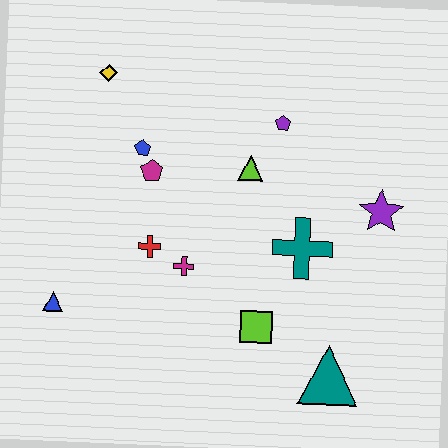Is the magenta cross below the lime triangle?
Yes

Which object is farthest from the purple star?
The blue triangle is farthest from the purple star.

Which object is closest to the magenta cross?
The red cross is closest to the magenta cross.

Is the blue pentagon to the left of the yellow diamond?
No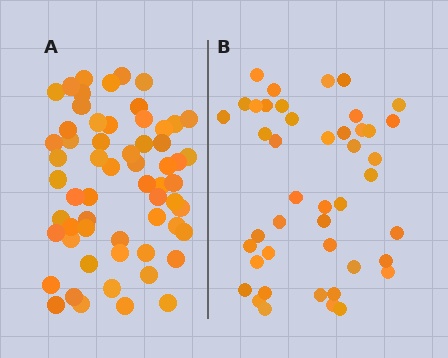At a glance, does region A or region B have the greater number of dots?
Region A (the left region) has more dots.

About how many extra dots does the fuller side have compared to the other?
Region A has approximately 15 more dots than region B.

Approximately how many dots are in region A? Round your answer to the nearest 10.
About 60 dots.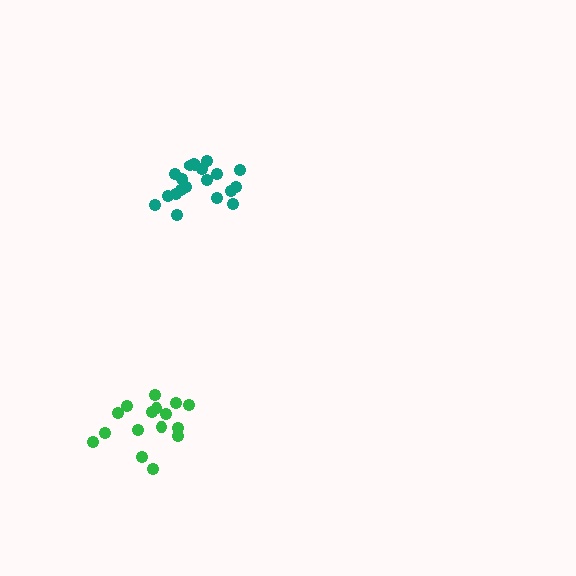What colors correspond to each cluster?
The clusters are colored: teal, green.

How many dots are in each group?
Group 1: 20 dots, Group 2: 16 dots (36 total).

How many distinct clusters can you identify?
There are 2 distinct clusters.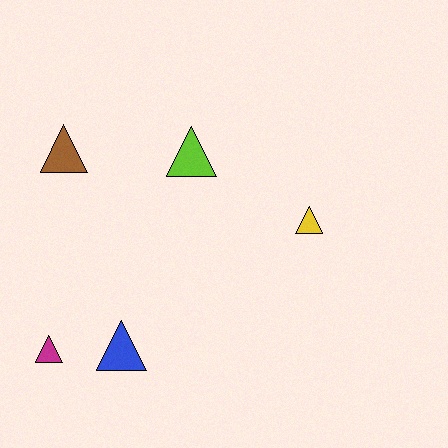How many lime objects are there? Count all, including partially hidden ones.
There is 1 lime object.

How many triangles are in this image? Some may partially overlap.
There are 5 triangles.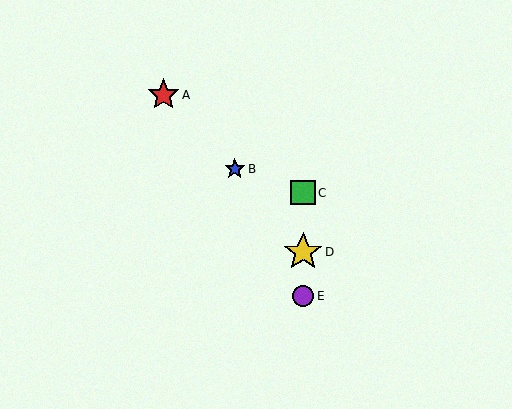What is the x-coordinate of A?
Object A is at x≈164.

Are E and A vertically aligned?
No, E is at x≈303 and A is at x≈164.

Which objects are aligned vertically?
Objects C, D, E are aligned vertically.